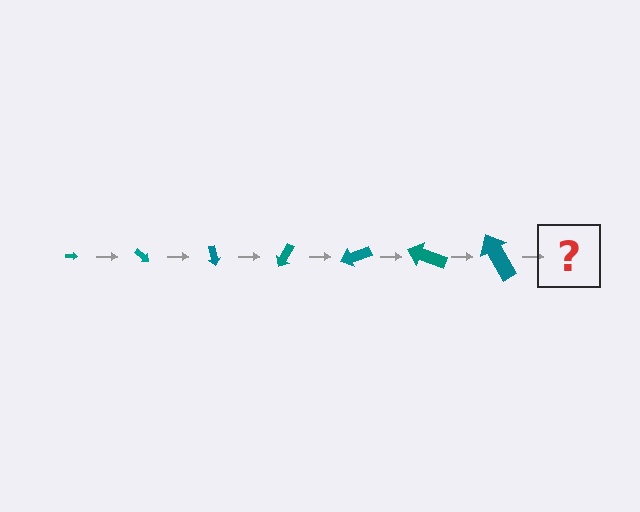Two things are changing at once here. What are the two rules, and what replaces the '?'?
The two rules are that the arrow grows larger each step and it rotates 40 degrees each step. The '?' should be an arrow, larger than the previous one and rotated 280 degrees from the start.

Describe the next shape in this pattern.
It should be an arrow, larger than the previous one and rotated 280 degrees from the start.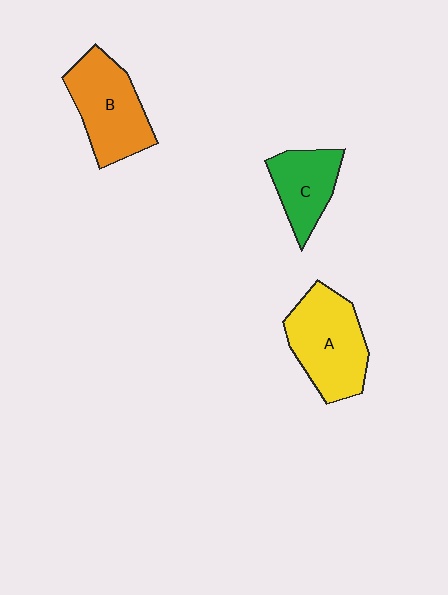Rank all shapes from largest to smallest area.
From largest to smallest: A (yellow), B (orange), C (green).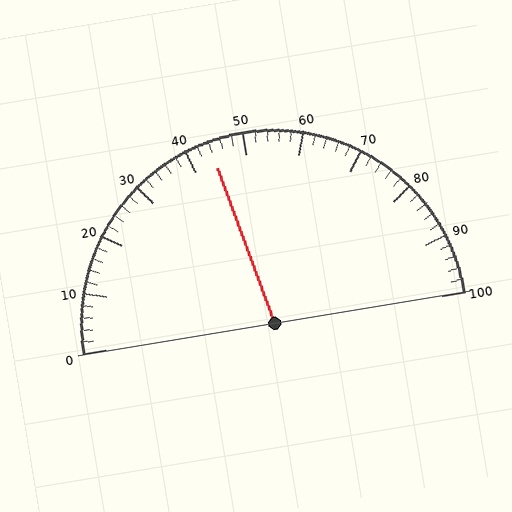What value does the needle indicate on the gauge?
The needle indicates approximately 44.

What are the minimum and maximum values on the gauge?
The gauge ranges from 0 to 100.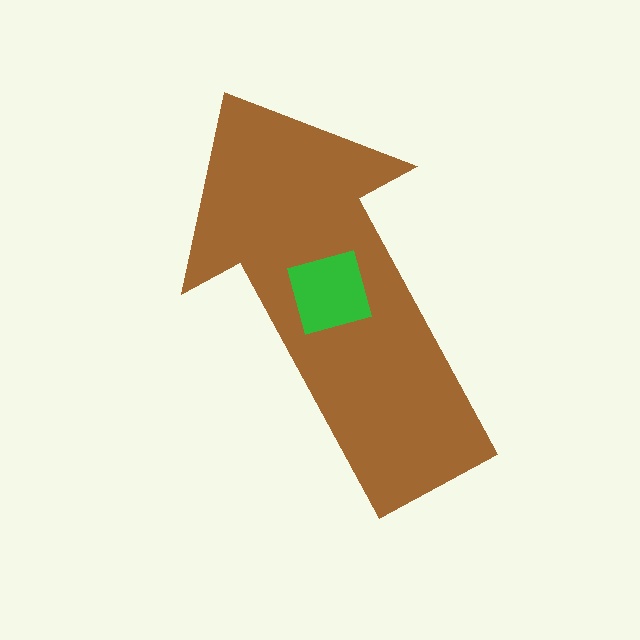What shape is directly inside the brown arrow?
The green diamond.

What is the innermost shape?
The green diamond.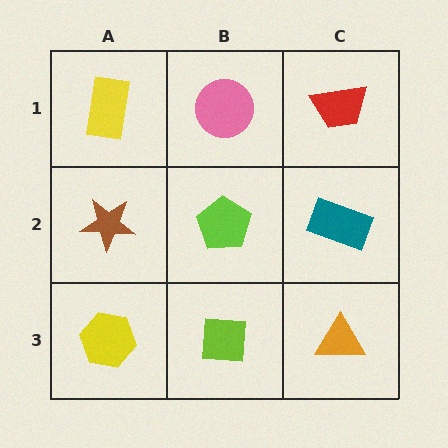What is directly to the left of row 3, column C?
A lime square.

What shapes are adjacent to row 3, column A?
A brown star (row 2, column A), a lime square (row 3, column B).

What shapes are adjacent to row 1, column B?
A lime pentagon (row 2, column B), a yellow rectangle (row 1, column A), a red trapezoid (row 1, column C).